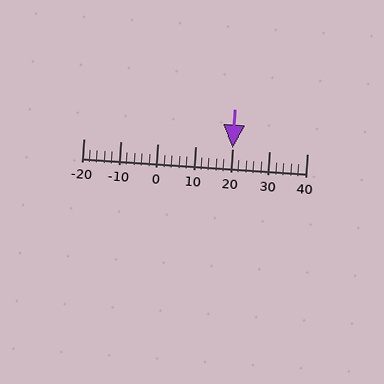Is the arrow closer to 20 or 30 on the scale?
The arrow is closer to 20.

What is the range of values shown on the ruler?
The ruler shows values from -20 to 40.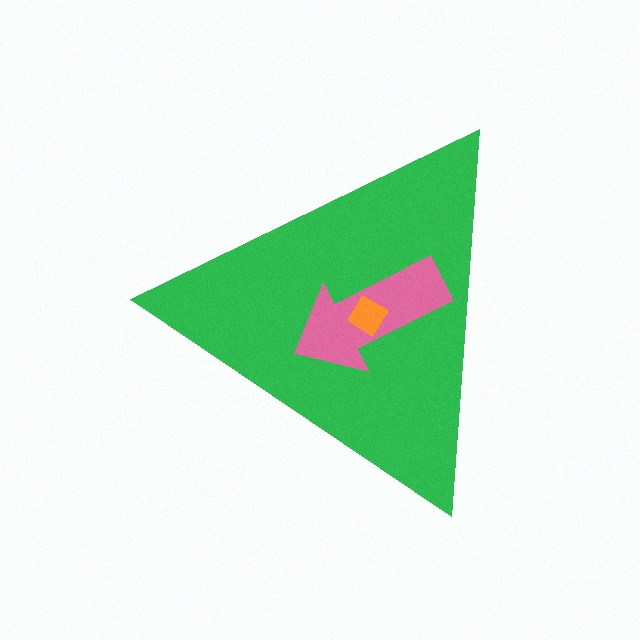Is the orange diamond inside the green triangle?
Yes.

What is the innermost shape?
The orange diamond.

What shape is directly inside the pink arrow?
The orange diamond.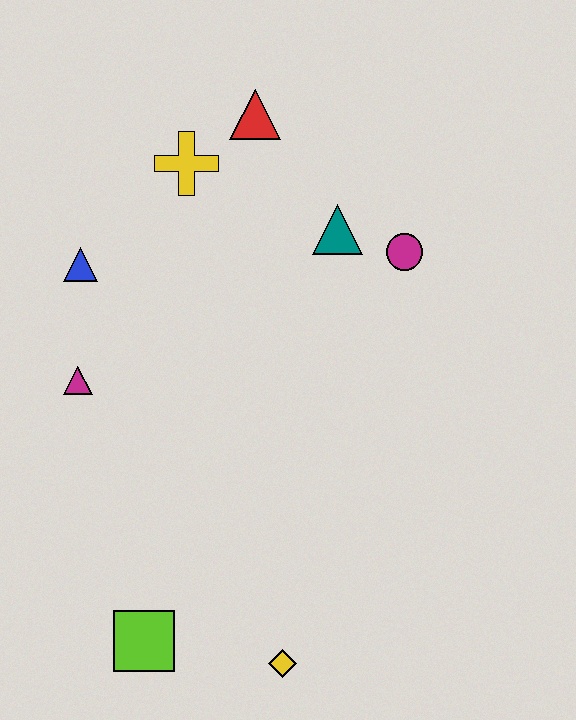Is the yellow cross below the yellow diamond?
No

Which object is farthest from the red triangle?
The yellow diamond is farthest from the red triangle.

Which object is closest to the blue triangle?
The magenta triangle is closest to the blue triangle.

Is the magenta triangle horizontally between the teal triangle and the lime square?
No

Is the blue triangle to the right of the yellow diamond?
No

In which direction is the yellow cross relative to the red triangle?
The yellow cross is to the left of the red triangle.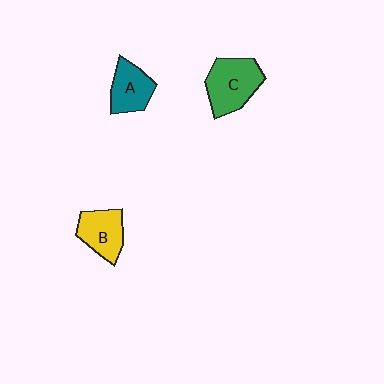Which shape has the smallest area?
Shape A (teal).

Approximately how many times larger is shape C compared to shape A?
Approximately 1.4 times.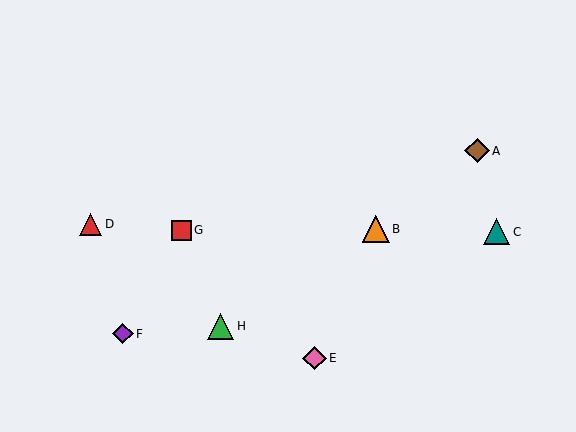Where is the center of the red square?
The center of the red square is at (181, 230).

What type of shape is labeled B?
Shape B is an orange triangle.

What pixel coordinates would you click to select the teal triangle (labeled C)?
Click at (496, 232) to select the teal triangle C.